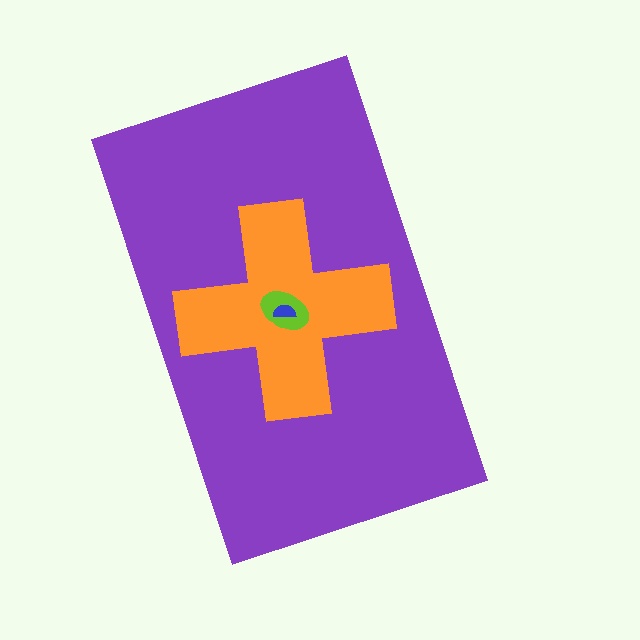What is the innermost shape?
The blue semicircle.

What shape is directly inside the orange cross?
The lime ellipse.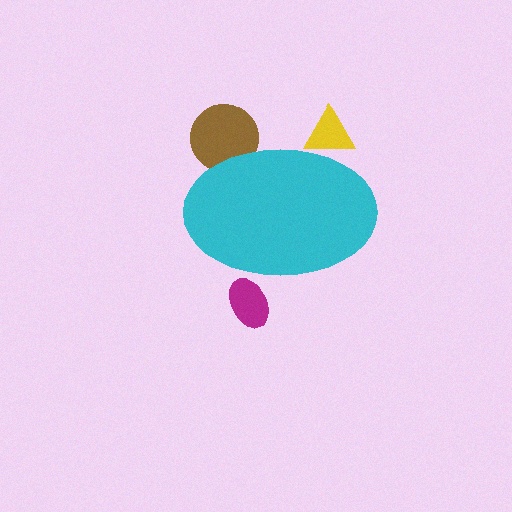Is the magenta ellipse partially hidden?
Yes, the magenta ellipse is partially hidden behind the cyan ellipse.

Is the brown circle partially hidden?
Yes, the brown circle is partially hidden behind the cyan ellipse.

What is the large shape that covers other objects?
A cyan ellipse.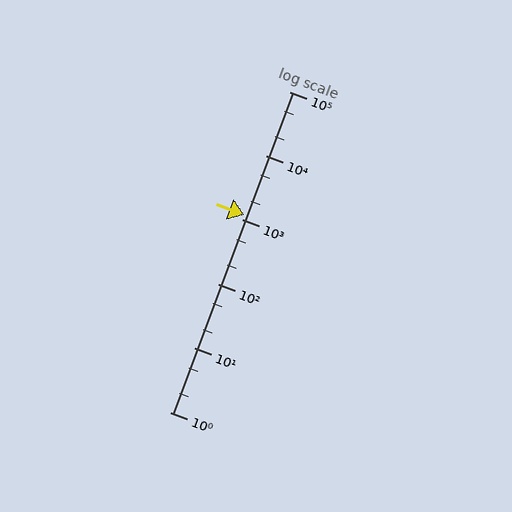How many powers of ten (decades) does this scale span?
The scale spans 5 decades, from 1 to 100000.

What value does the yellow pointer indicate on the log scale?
The pointer indicates approximately 1200.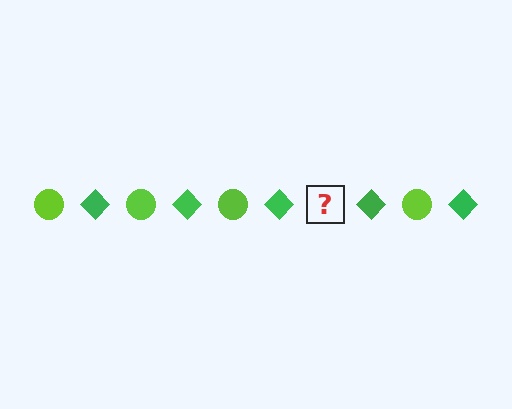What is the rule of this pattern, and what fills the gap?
The rule is that the pattern alternates between lime circle and green diamond. The gap should be filled with a lime circle.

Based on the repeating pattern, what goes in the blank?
The blank should be a lime circle.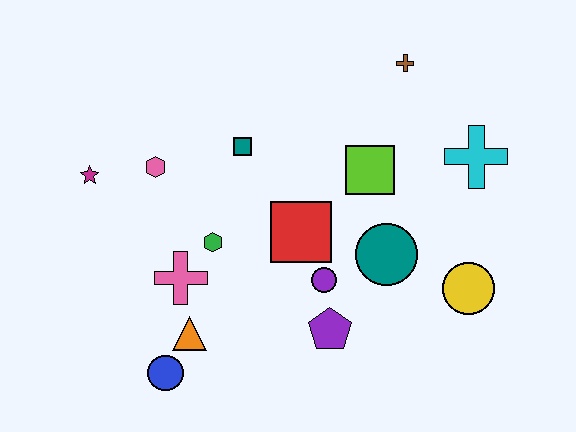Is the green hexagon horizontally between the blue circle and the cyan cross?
Yes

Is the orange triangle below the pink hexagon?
Yes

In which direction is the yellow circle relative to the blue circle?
The yellow circle is to the right of the blue circle.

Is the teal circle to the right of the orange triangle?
Yes